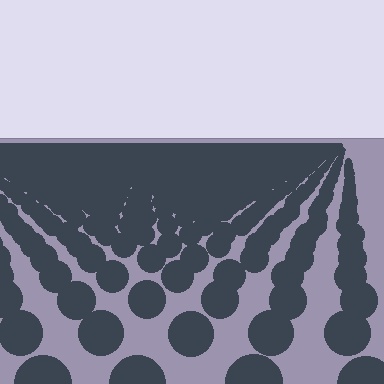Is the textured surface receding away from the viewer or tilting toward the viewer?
The surface is receding away from the viewer. Texture elements get smaller and denser toward the top.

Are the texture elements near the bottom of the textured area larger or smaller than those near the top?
Larger. Near the bottom, elements are closer to the viewer and appear at a bigger on-screen size.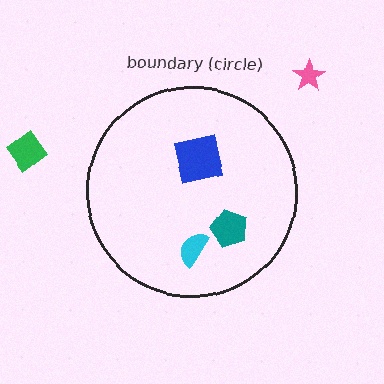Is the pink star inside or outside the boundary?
Outside.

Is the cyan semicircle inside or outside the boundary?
Inside.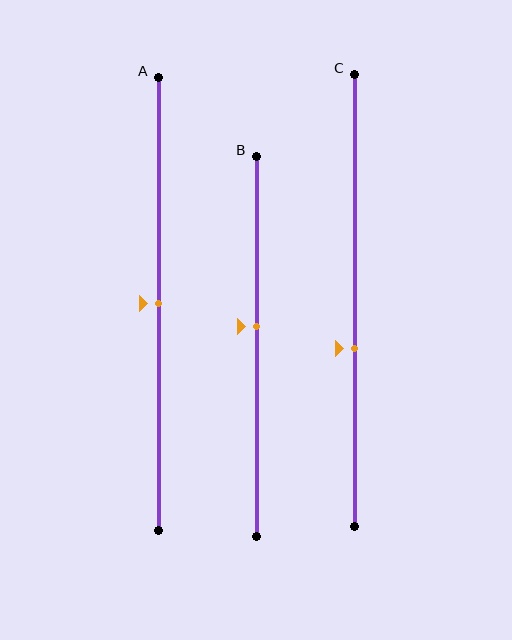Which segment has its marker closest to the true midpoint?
Segment A has its marker closest to the true midpoint.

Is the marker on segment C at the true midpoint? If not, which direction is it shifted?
No, the marker on segment C is shifted downward by about 11% of the segment length.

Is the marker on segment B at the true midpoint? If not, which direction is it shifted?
No, the marker on segment B is shifted upward by about 5% of the segment length.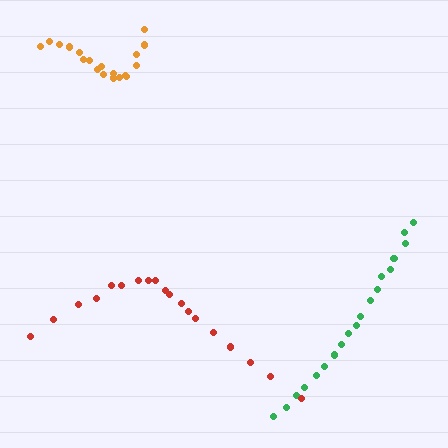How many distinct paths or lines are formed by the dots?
There are 3 distinct paths.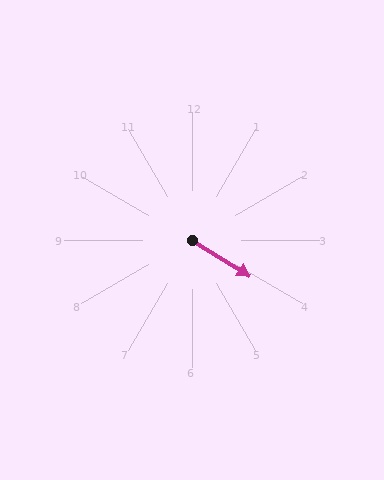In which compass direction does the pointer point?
Southeast.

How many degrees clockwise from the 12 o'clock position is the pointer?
Approximately 122 degrees.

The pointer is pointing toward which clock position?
Roughly 4 o'clock.